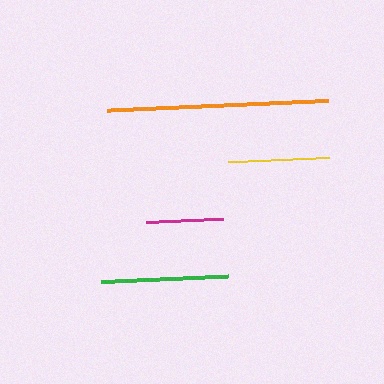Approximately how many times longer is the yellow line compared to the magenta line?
The yellow line is approximately 1.3 times the length of the magenta line.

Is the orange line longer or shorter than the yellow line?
The orange line is longer than the yellow line.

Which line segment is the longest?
The orange line is the longest at approximately 222 pixels.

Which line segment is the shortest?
The magenta line is the shortest at approximately 77 pixels.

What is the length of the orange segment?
The orange segment is approximately 222 pixels long.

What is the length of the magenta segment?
The magenta segment is approximately 77 pixels long.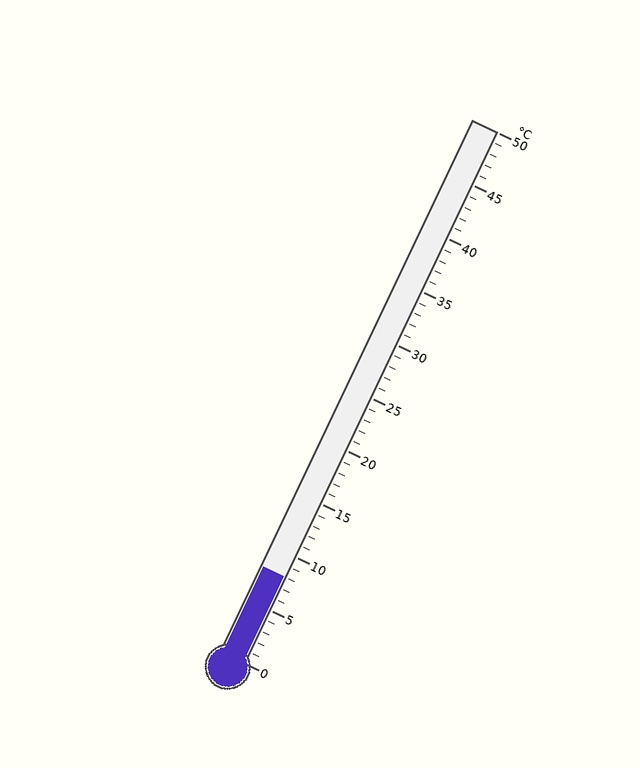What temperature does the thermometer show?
The thermometer shows approximately 8°C.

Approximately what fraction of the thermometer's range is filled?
The thermometer is filled to approximately 15% of its range.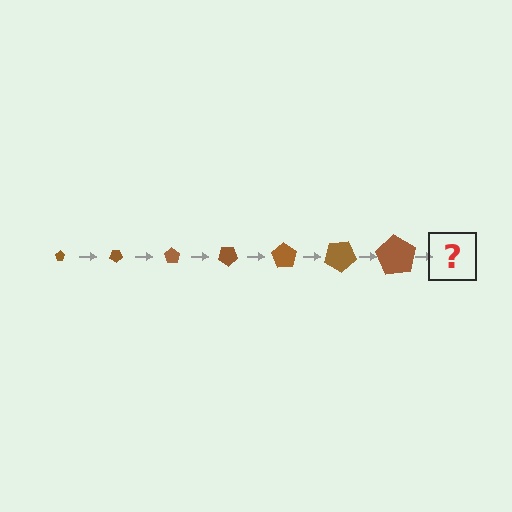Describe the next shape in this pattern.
It should be a pentagon, larger than the previous one and rotated 245 degrees from the start.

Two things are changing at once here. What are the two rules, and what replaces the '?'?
The two rules are that the pentagon grows larger each step and it rotates 35 degrees each step. The '?' should be a pentagon, larger than the previous one and rotated 245 degrees from the start.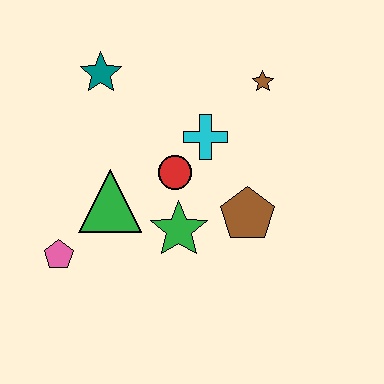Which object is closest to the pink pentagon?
The green triangle is closest to the pink pentagon.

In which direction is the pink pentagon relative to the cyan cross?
The pink pentagon is to the left of the cyan cross.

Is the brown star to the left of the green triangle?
No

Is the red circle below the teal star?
Yes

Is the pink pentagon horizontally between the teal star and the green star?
No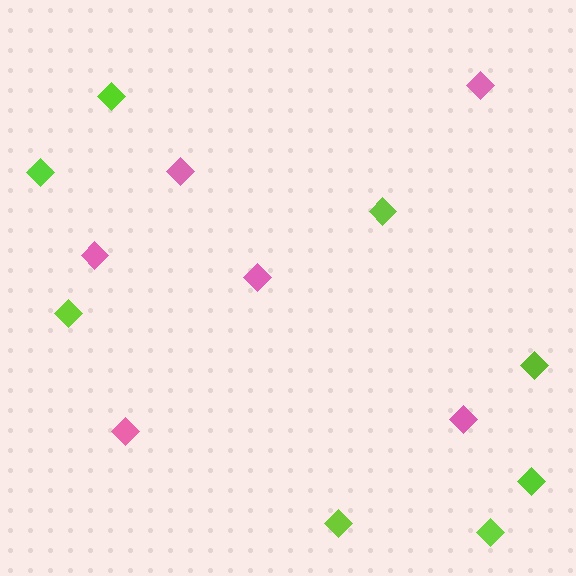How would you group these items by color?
There are 2 groups: one group of pink diamonds (6) and one group of lime diamonds (8).